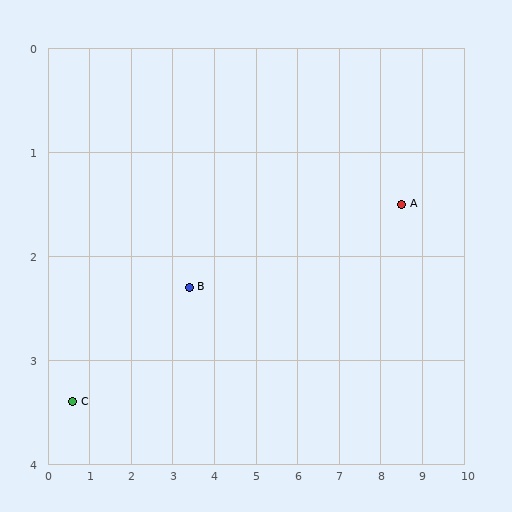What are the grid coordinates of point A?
Point A is at approximately (8.5, 1.5).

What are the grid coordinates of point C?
Point C is at approximately (0.6, 3.4).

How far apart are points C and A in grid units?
Points C and A are about 8.1 grid units apart.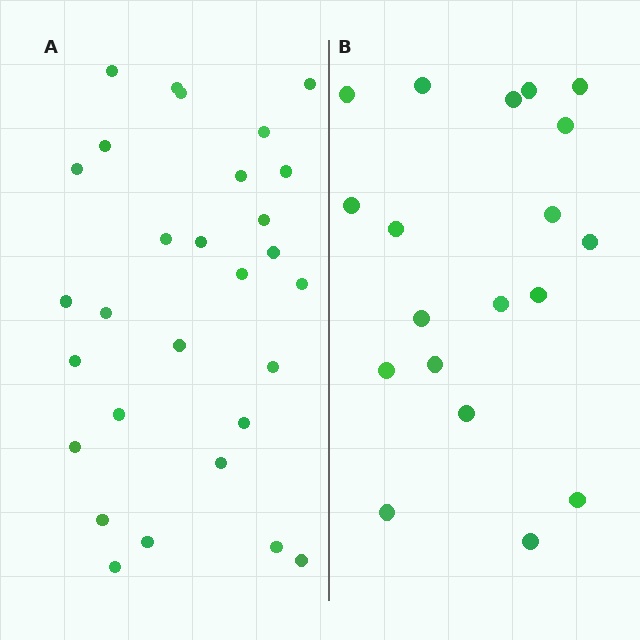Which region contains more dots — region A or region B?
Region A (the left region) has more dots.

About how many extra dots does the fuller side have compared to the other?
Region A has roughly 10 or so more dots than region B.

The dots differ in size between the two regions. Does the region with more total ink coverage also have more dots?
No. Region B has more total ink coverage because its dots are larger, but region A actually contains more individual dots. Total area can be misleading — the number of items is what matters here.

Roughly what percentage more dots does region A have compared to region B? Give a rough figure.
About 55% more.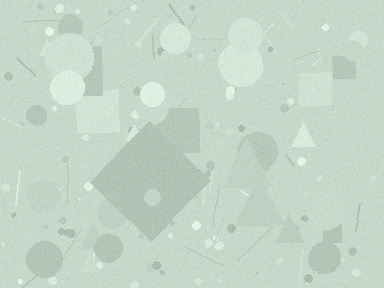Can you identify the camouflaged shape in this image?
The camouflaged shape is a diamond.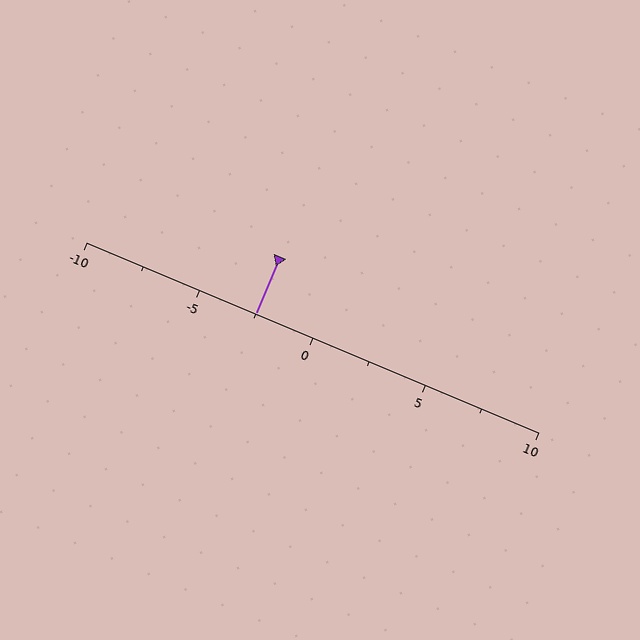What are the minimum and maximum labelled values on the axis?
The axis runs from -10 to 10.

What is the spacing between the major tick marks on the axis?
The major ticks are spaced 5 apart.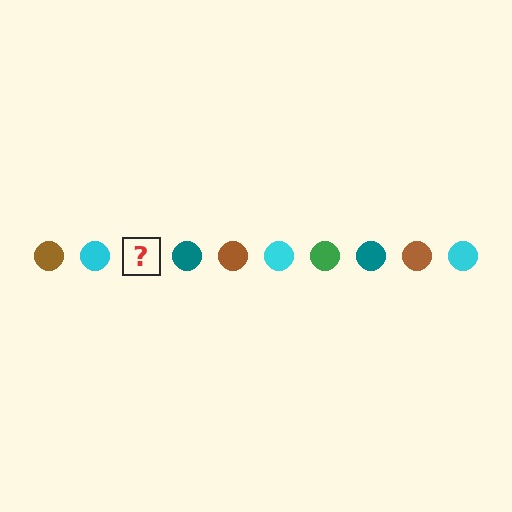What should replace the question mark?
The question mark should be replaced with a green circle.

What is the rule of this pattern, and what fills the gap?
The rule is that the pattern cycles through brown, cyan, green, teal circles. The gap should be filled with a green circle.